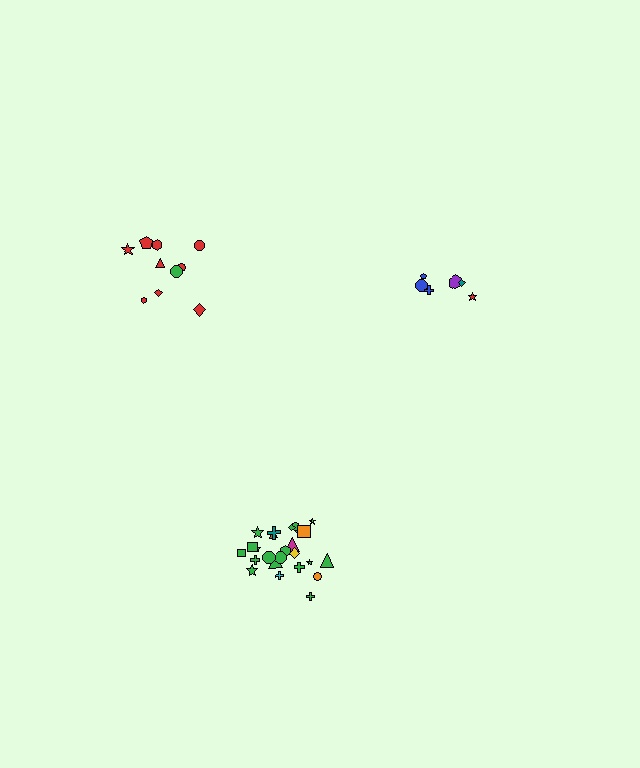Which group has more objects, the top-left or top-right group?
The top-left group.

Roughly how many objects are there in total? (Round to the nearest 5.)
Roughly 40 objects in total.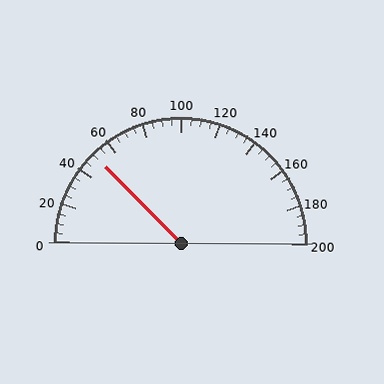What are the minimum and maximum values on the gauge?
The gauge ranges from 0 to 200.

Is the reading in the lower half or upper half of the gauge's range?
The reading is in the lower half of the range (0 to 200).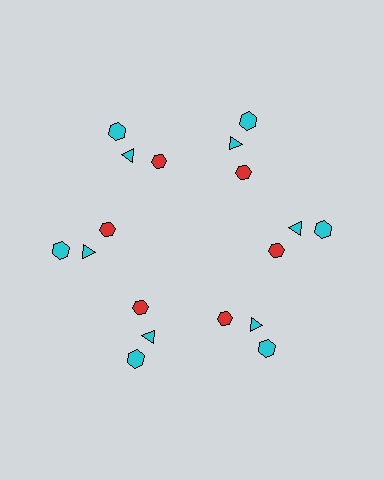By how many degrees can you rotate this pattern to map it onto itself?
The pattern maps onto itself every 60 degrees of rotation.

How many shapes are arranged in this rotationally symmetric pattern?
There are 18 shapes, arranged in 6 groups of 3.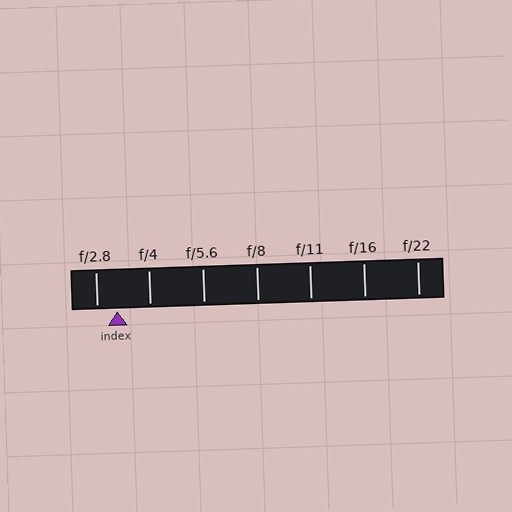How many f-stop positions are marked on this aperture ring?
There are 7 f-stop positions marked.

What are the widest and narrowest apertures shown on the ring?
The widest aperture shown is f/2.8 and the narrowest is f/22.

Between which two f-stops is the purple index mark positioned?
The index mark is between f/2.8 and f/4.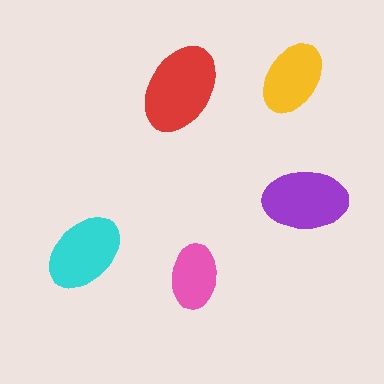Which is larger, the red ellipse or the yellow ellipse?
The red one.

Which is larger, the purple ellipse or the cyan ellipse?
The purple one.